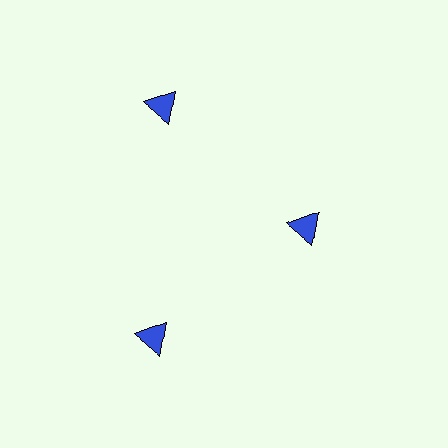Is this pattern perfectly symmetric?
No. The 3 blue triangles are arranged in a ring, but one element near the 3 o'clock position is pulled inward toward the center, breaking the 3-fold rotational symmetry.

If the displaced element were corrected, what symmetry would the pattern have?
It would have 3-fold rotational symmetry — the pattern would map onto itself every 120 degrees.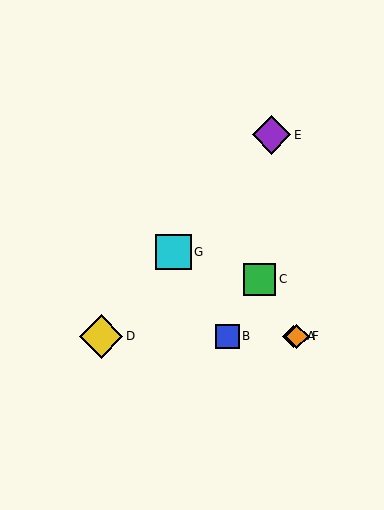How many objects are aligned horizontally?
4 objects (A, B, D, F) are aligned horizontally.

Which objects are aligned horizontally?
Objects A, B, D, F are aligned horizontally.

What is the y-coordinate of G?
Object G is at y≈252.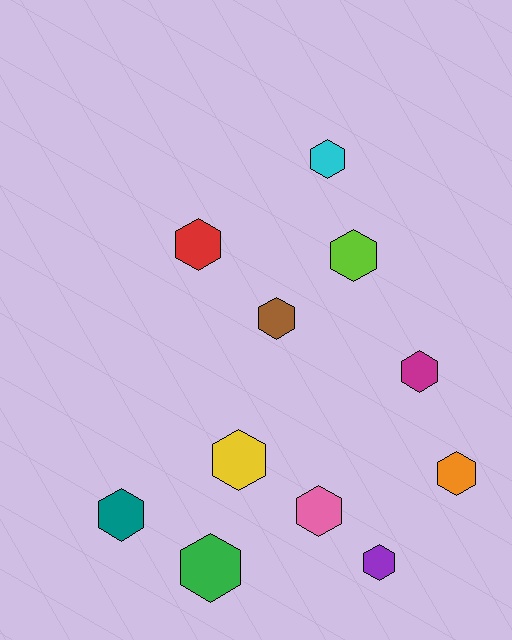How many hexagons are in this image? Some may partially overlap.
There are 11 hexagons.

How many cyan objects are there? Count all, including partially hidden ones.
There is 1 cyan object.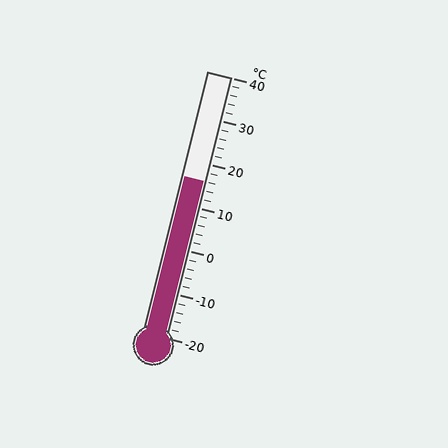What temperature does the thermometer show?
The thermometer shows approximately 16°C.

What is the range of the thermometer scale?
The thermometer scale ranges from -20°C to 40°C.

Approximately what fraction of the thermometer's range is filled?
The thermometer is filled to approximately 60% of its range.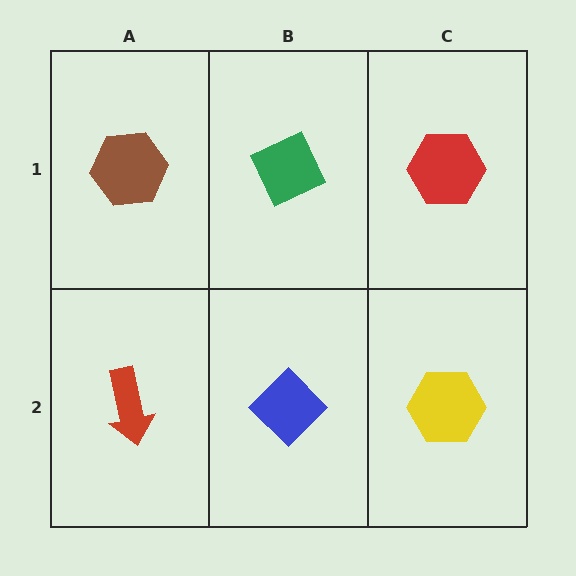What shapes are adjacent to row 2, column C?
A red hexagon (row 1, column C), a blue diamond (row 2, column B).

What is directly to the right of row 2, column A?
A blue diamond.